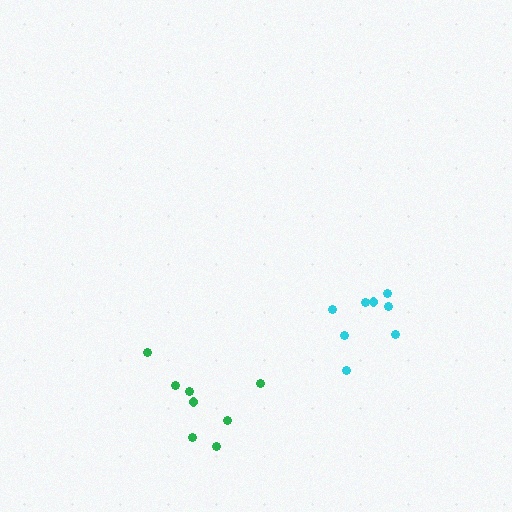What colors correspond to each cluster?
The clusters are colored: green, cyan.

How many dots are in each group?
Group 1: 8 dots, Group 2: 8 dots (16 total).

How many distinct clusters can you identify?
There are 2 distinct clusters.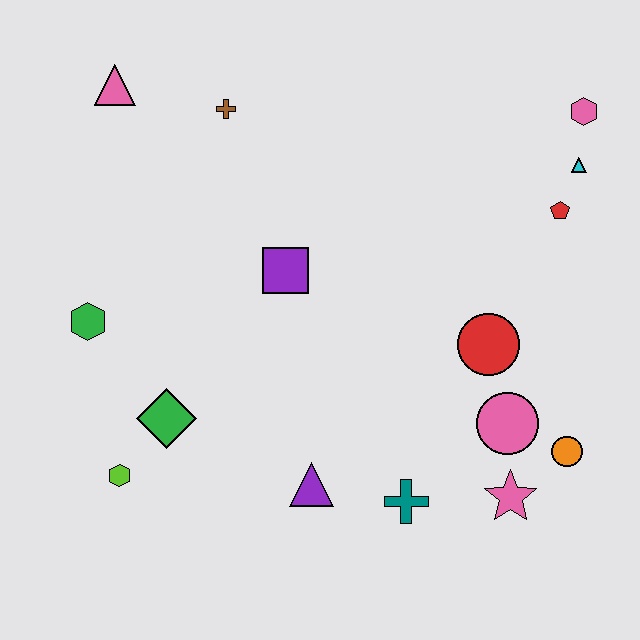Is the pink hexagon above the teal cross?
Yes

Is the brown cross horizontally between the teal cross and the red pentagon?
No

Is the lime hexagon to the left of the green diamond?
Yes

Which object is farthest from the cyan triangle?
The lime hexagon is farthest from the cyan triangle.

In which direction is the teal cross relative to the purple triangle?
The teal cross is to the right of the purple triangle.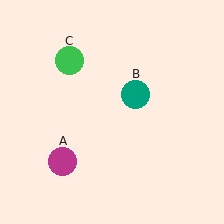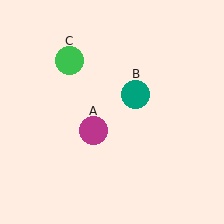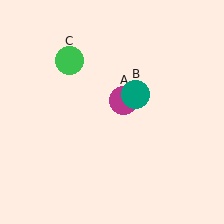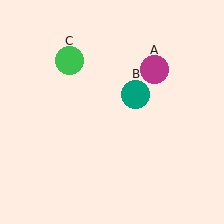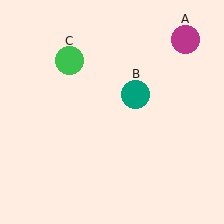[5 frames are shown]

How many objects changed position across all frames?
1 object changed position: magenta circle (object A).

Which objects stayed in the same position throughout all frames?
Teal circle (object B) and green circle (object C) remained stationary.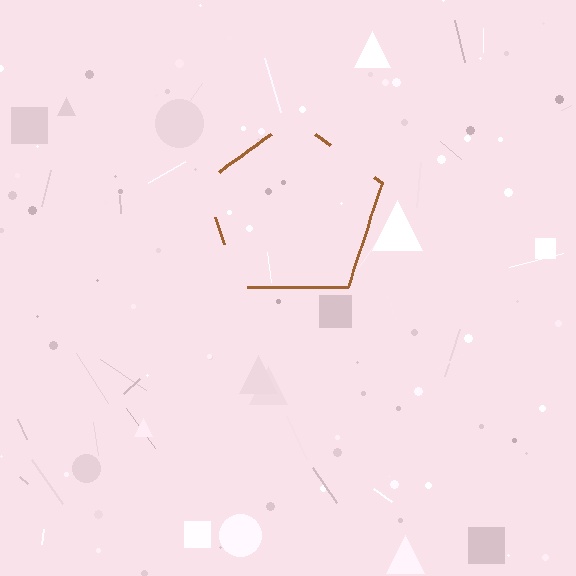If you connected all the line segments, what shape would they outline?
They would outline a pentagon.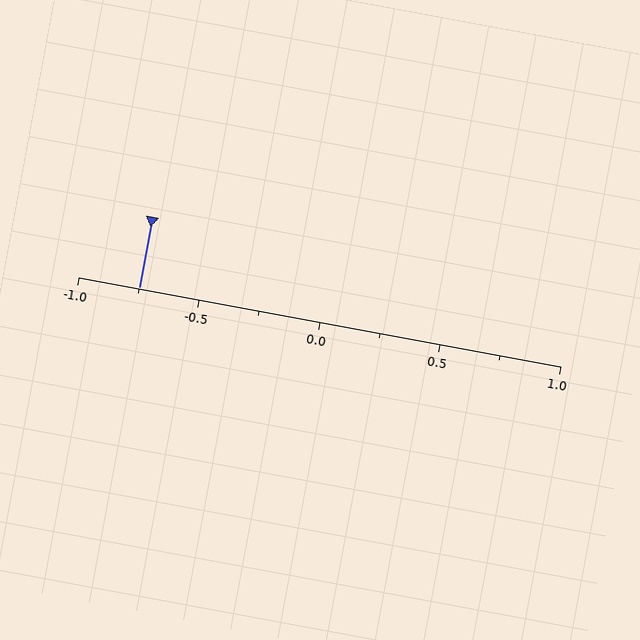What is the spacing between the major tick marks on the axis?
The major ticks are spaced 0.5 apart.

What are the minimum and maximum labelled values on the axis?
The axis runs from -1.0 to 1.0.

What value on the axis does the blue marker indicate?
The marker indicates approximately -0.75.